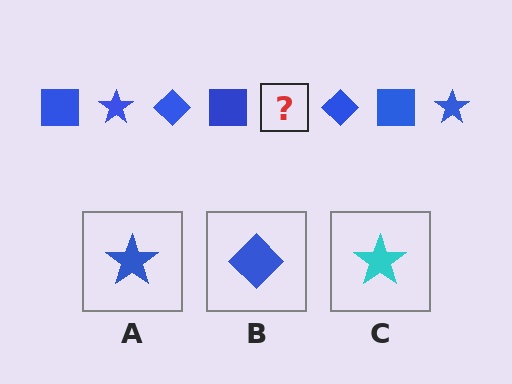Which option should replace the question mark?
Option A.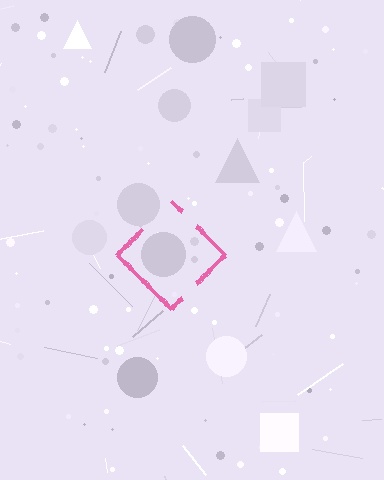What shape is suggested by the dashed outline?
The dashed outline suggests a diamond.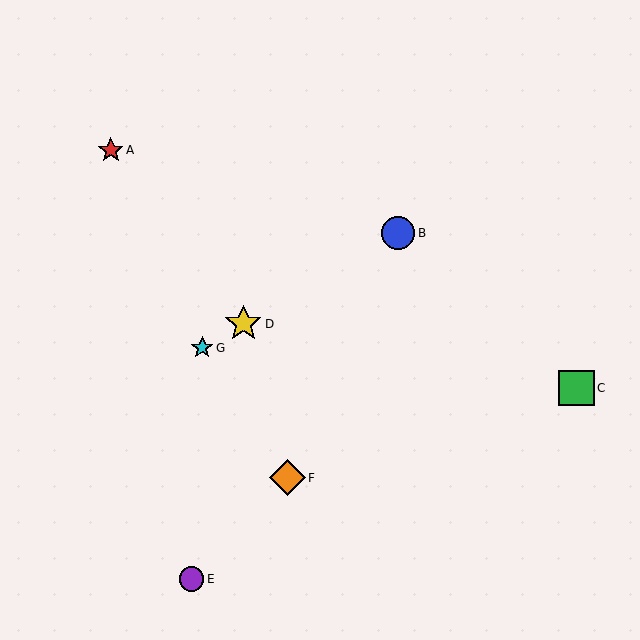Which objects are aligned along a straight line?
Objects B, D, G are aligned along a straight line.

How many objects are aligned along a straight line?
3 objects (B, D, G) are aligned along a straight line.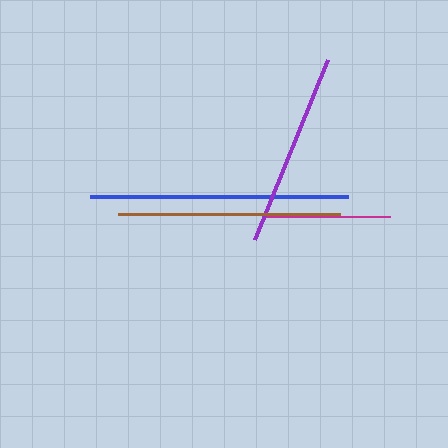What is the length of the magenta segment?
The magenta segment is approximately 127 pixels long.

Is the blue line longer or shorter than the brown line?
The blue line is longer than the brown line.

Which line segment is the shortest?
The magenta line is the shortest at approximately 127 pixels.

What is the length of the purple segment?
The purple segment is approximately 195 pixels long.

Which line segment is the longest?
The blue line is the longest at approximately 258 pixels.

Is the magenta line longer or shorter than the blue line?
The blue line is longer than the magenta line.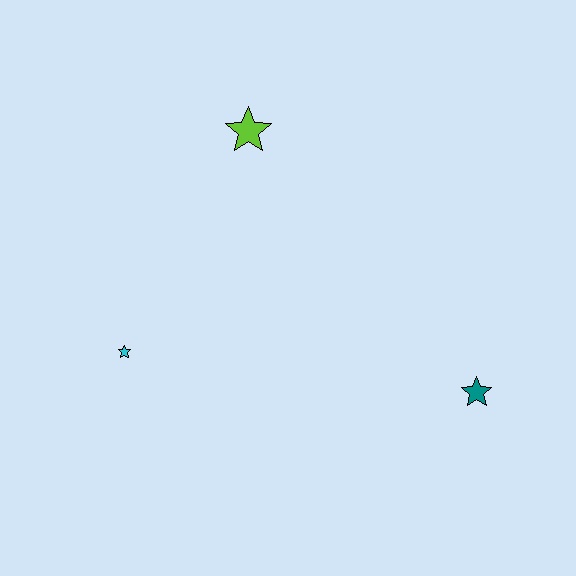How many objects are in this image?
There are 3 objects.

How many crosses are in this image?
There are no crosses.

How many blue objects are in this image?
There are no blue objects.